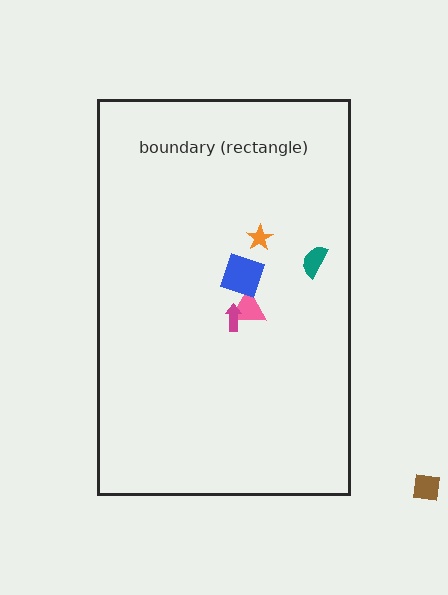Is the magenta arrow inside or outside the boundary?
Inside.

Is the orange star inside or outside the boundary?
Inside.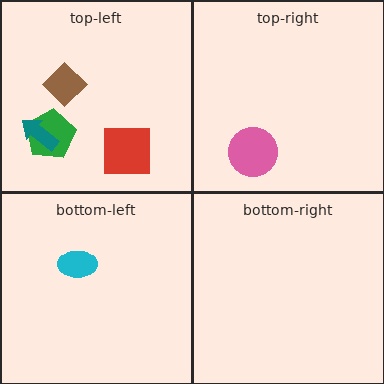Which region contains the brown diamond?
The top-left region.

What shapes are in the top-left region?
The green pentagon, the red square, the teal arrow, the brown diamond.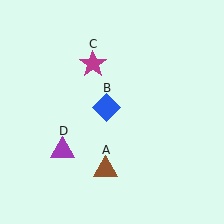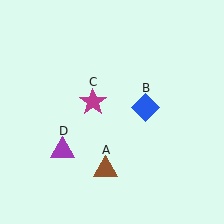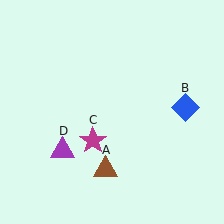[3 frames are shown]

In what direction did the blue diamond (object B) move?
The blue diamond (object B) moved right.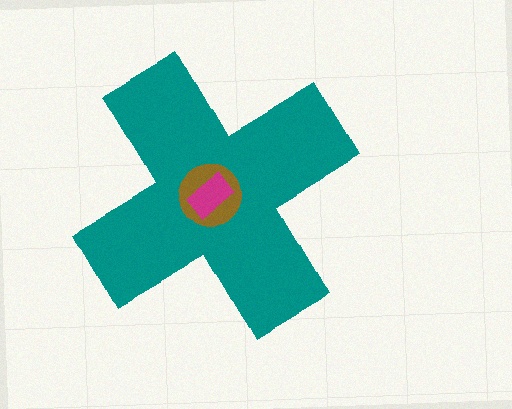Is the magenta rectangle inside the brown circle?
Yes.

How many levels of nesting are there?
3.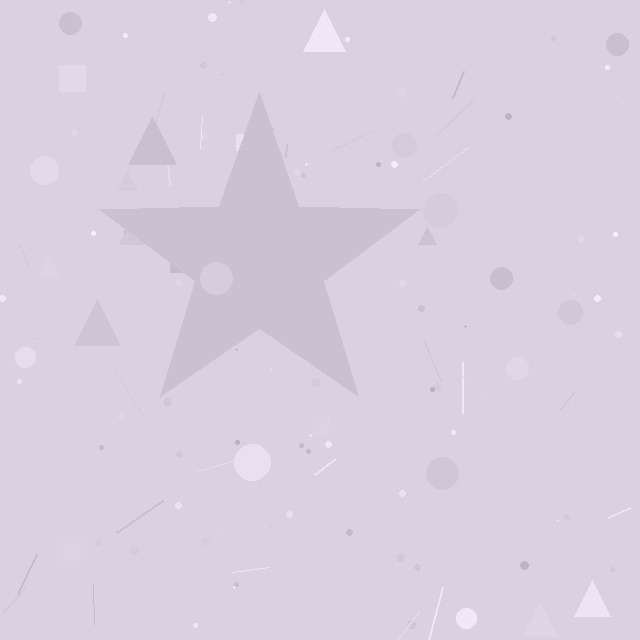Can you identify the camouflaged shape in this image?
The camouflaged shape is a star.